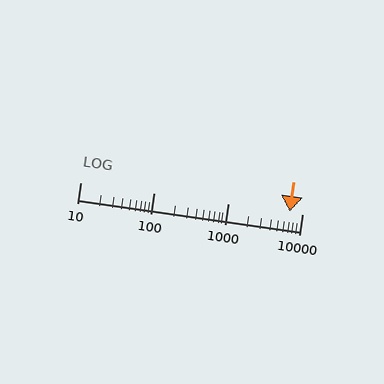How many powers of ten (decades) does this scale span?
The scale spans 3 decades, from 10 to 10000.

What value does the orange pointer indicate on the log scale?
The pointer indicates approximately 6900.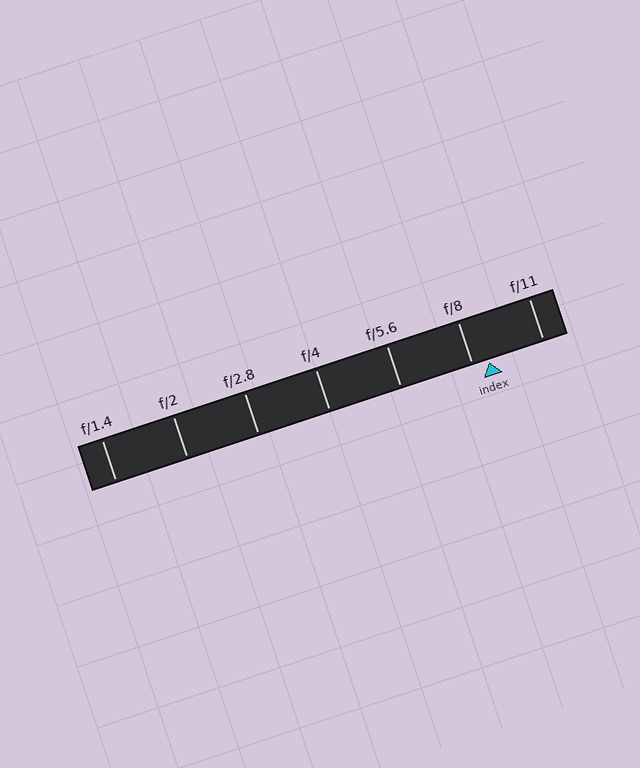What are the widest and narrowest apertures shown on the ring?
The widest aperture shown is f/1.4 and the narrowest is f/11.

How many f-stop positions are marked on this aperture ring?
There are 7 f-stop positions marked.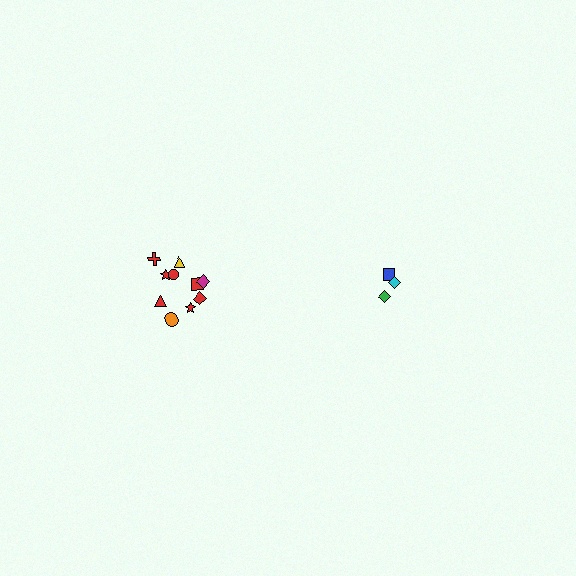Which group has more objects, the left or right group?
The left group.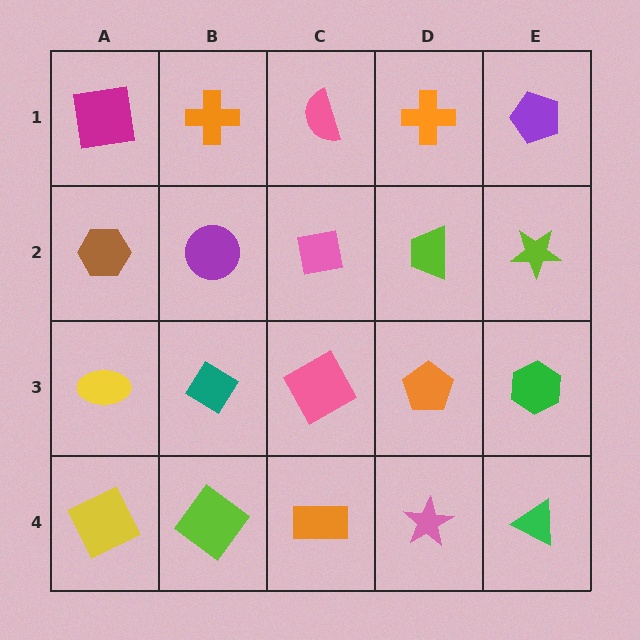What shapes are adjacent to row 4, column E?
A green hexagon (row 3, column E), a pink star (row 4, column D).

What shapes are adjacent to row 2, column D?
An orange cross (row 1, column D), an orange pentagon (row 3, column D), a pink square (row 2, column C), a lime star (row 2, column E).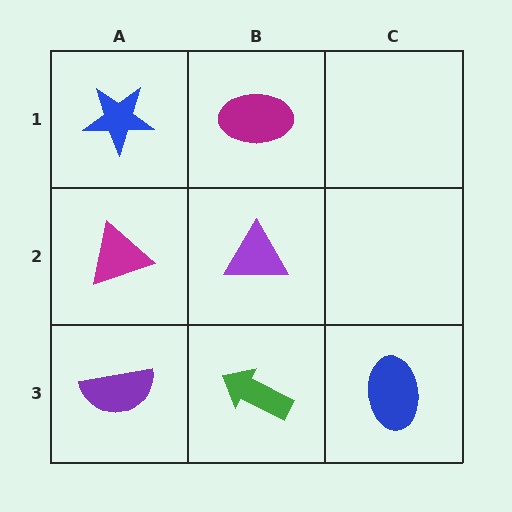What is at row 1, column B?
A magenta ellipse.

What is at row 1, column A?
A blue star.